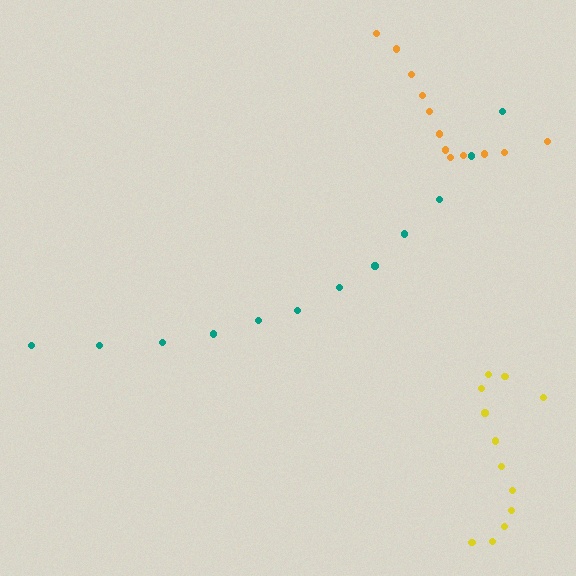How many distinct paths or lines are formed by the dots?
There are 3 distinct paths.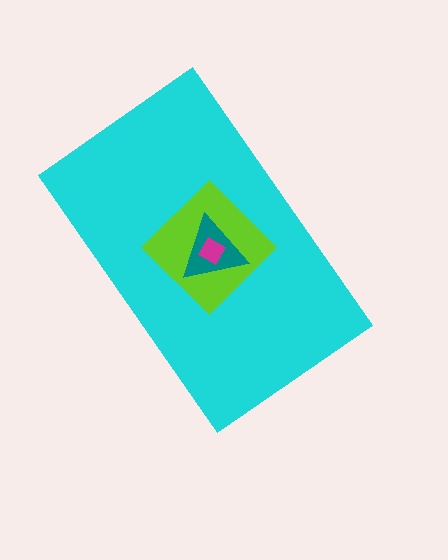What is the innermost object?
The magenta diamond.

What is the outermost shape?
The cyan rectangle.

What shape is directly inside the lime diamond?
The teal triangle.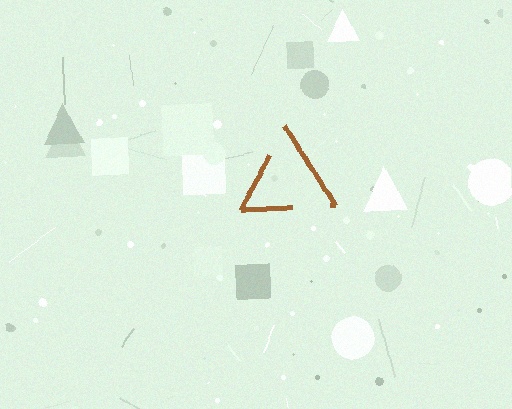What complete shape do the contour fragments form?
The contour fragments form a triangle.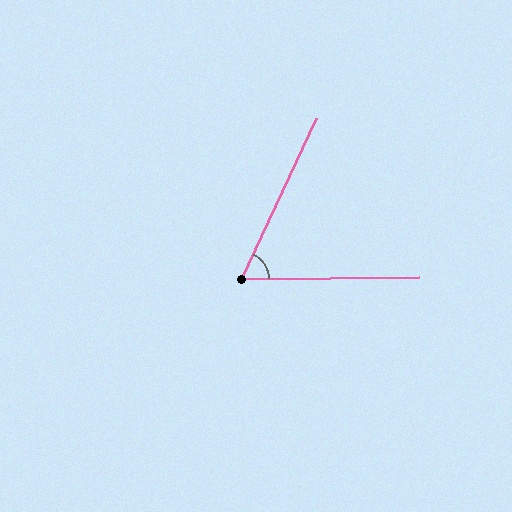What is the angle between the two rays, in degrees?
Approximately 64 degrees.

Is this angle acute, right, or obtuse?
It is acute.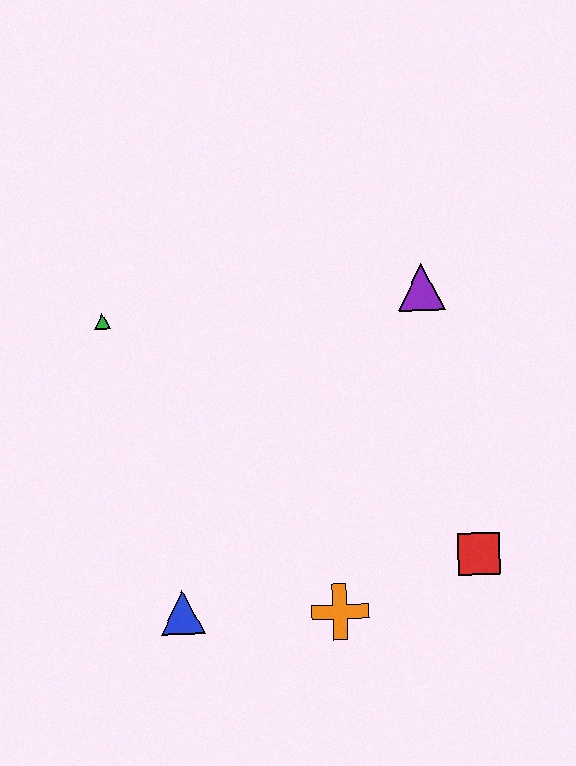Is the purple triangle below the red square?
No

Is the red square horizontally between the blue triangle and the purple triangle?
No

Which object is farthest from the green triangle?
The red square is farthest from the green triangle.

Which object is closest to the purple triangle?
The red square is closest to the purple triangle.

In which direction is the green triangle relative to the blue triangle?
The green triangle is above the blue triangle.